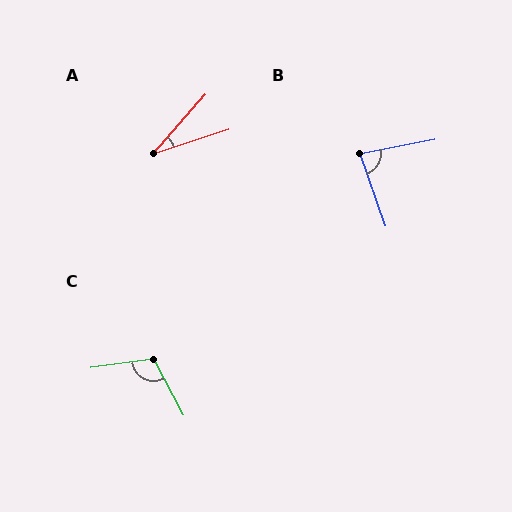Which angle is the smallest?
A, at approximately 31 degrees.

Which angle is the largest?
C, at approximately 110 degrees.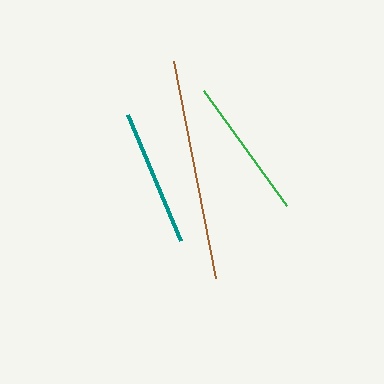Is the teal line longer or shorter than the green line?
The green line is longer than the teal line.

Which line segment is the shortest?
The teal line is the shortest at approximately 136 pixels.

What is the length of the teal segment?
The teal segment is approximately 136 pixels long.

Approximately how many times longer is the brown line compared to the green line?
The brown line is approximately 1.6 times the length of the green line.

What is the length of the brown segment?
The brown segment is approximately 221 pixels long.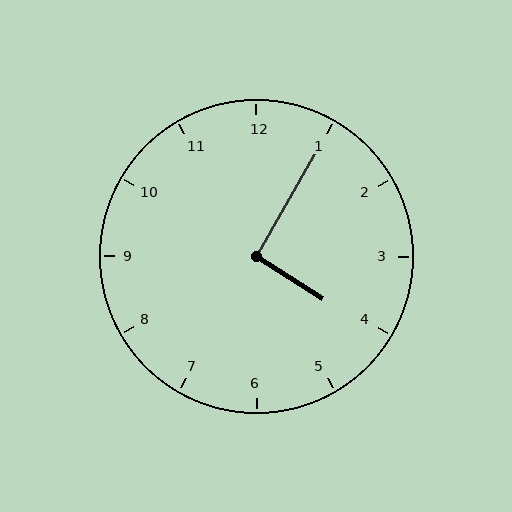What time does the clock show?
4:05.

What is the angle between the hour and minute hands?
Approximately 92 degrees.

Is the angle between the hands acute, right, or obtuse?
It is right.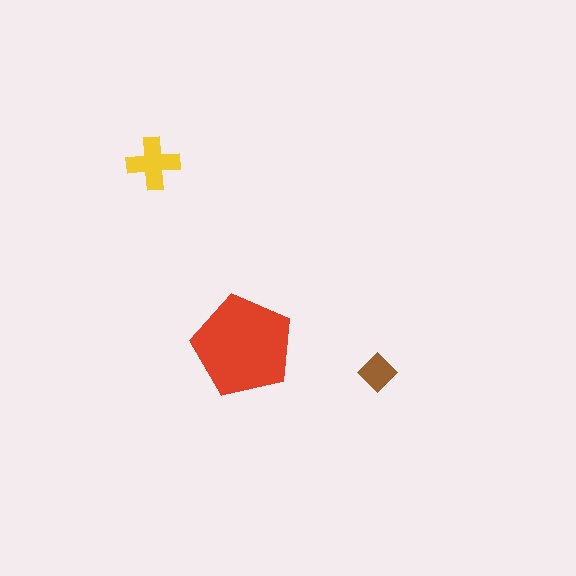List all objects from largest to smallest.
The red pentagon, the yellow cross, the brown diamond.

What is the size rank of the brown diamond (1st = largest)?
3rd.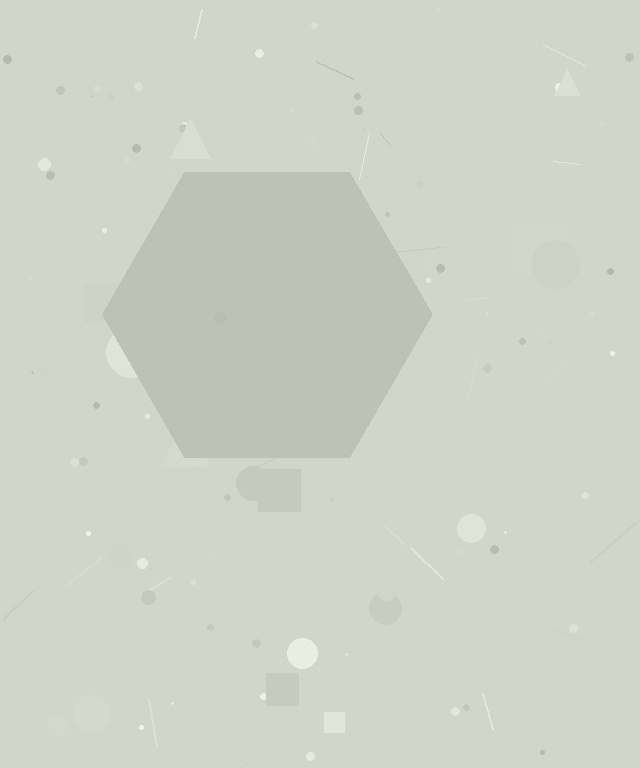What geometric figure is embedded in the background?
A hexagon is embedded in the background.